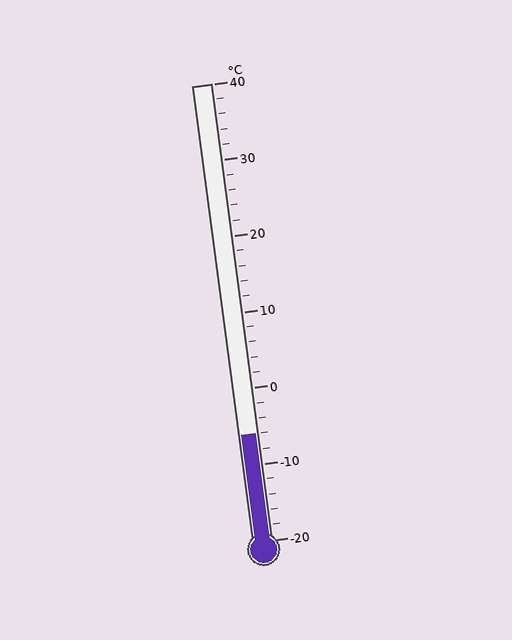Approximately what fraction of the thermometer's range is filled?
The thermometer is filled to approximately 25% of its range.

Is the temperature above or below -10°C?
The temperature is above -10°C.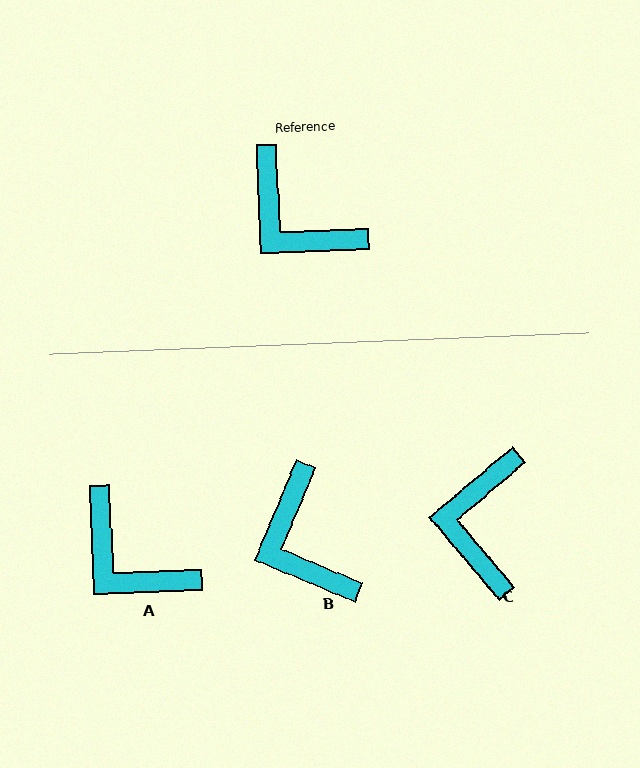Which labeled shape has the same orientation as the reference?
A.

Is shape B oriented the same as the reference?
No, it is off by about 26 degrees.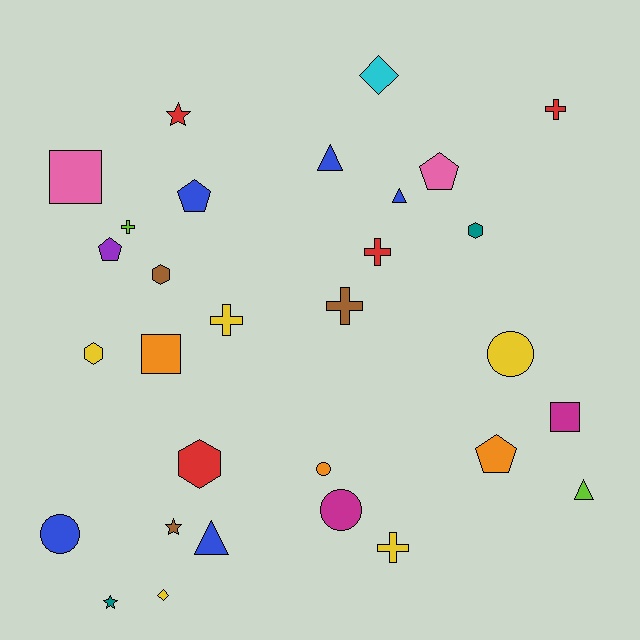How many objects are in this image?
There are 30 objects.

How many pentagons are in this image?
There are 4 pentagons.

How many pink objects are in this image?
There are 2 pink objects.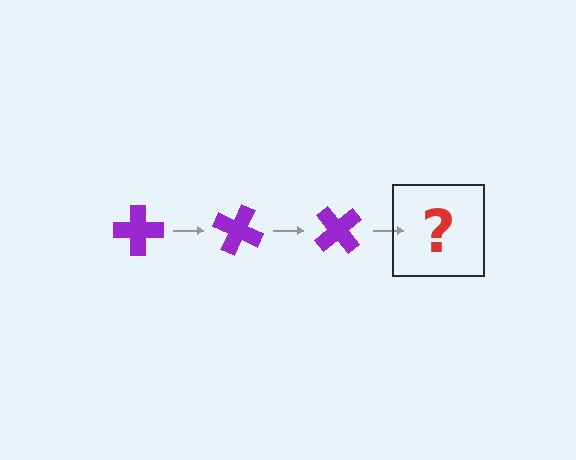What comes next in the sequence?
The next element should be a purple cross rotated 75 degrees.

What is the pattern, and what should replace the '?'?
The pattern is that the cross rotates 25 degrees each step. The '?' should be a purple cross rotated 75 degrees.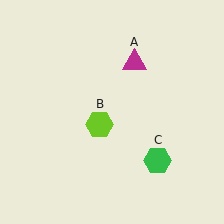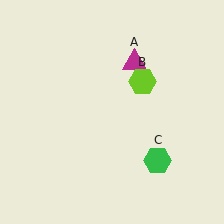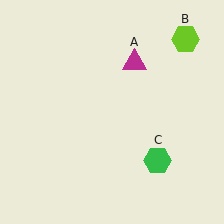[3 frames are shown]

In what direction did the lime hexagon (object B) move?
The lime hexagon (object B) moved up and to the right.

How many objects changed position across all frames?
1 object changed position: lime hexagon (object B).